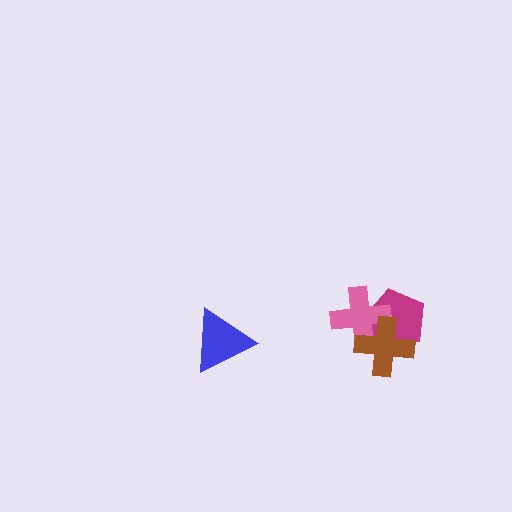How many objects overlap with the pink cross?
2 objects overlap with the pink cross.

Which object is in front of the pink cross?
The brown cross is in front of the pink cross.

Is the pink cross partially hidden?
Yes, it is partially covered by another shape.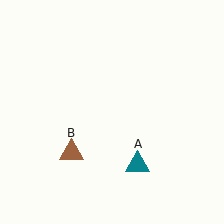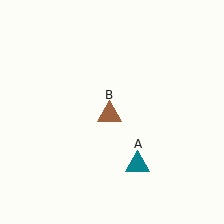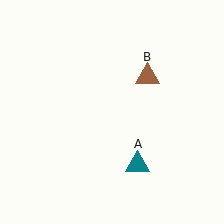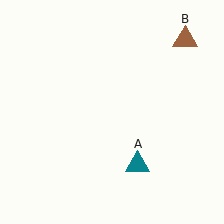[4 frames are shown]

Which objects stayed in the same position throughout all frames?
Teal triangle (object A) remained stationary.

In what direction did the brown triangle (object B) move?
The brown triangle (object B) moved up and to the right.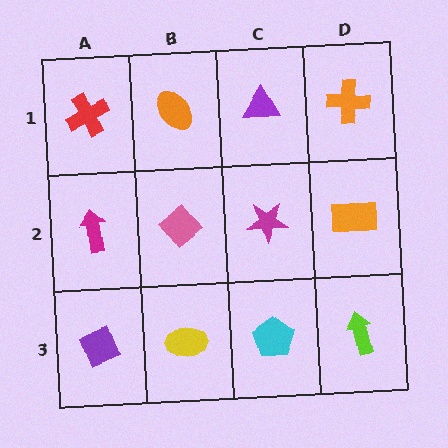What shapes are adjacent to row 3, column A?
A magenta arrow (row 2, column A), a yellow ellipse (row 3, column B).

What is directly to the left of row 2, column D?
A magenta star.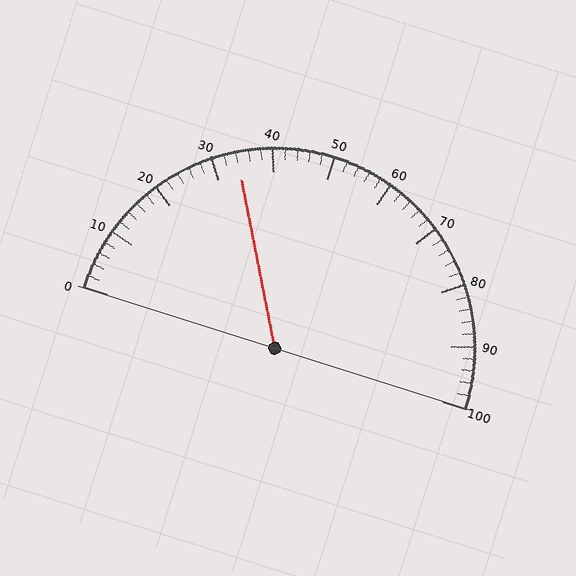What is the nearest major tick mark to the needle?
The nearest major tick mark is 30.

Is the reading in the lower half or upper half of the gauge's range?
The reading is in the lower half of the range (0 to 100).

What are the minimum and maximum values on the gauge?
The gauge ranges from 0 to 100.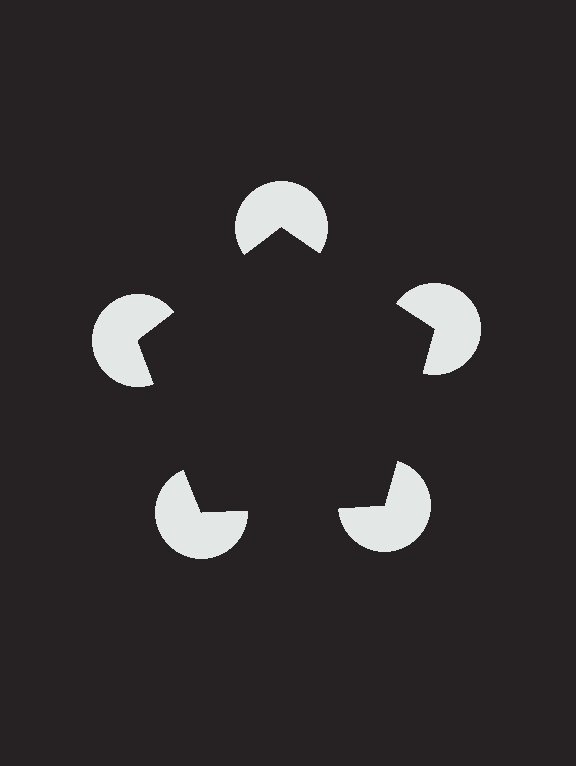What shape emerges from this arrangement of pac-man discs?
An illusory pentagon — its edges are inferred from the aligned wedge cuts in the pac-man discs, not physically drawn.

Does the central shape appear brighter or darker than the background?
It typically appears slightly darker than the background, even though no actual brightness change is drawn.